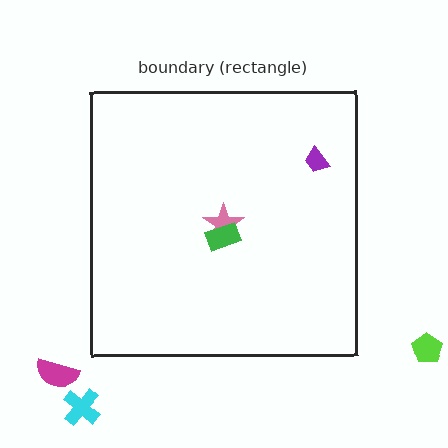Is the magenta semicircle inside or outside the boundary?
Outside.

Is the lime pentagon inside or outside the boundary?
Outside.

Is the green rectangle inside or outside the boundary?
Inside.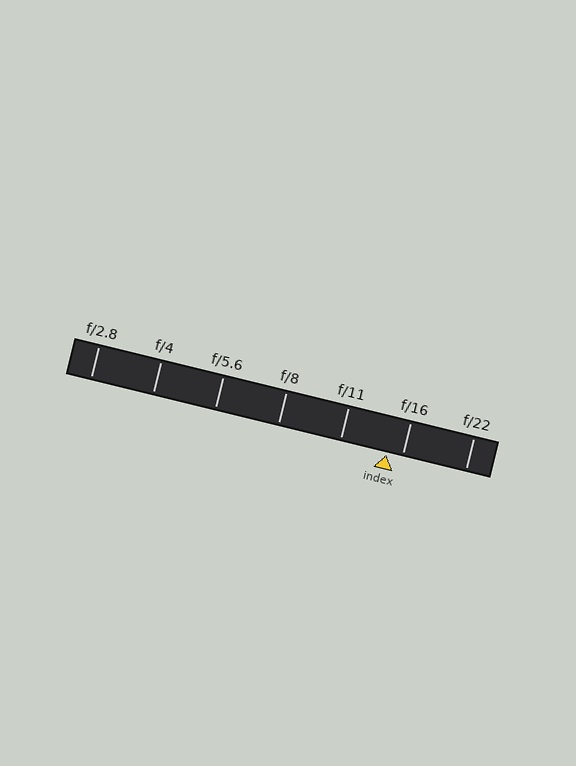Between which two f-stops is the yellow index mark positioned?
The index mark is between f/11 and f/16.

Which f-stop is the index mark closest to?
The index mark is closest to f/16.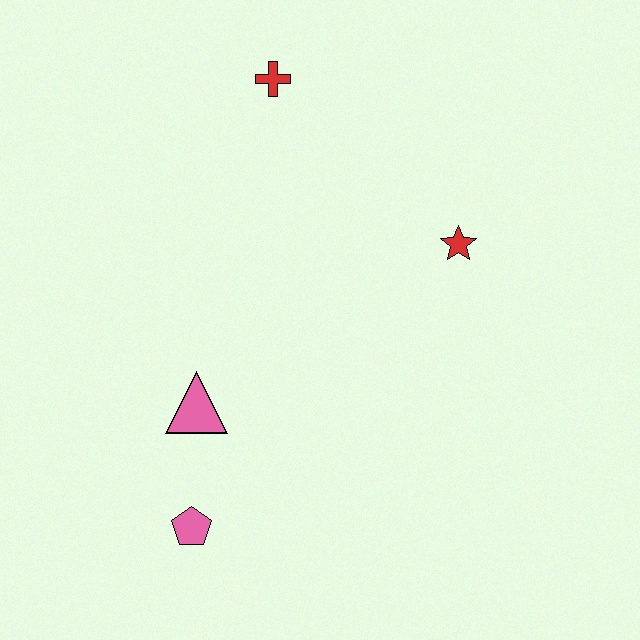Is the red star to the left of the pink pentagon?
No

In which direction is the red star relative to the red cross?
The red star is to the right of the red cross.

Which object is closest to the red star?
The red cross is closest to the red star.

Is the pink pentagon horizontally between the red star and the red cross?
No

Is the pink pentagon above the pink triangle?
No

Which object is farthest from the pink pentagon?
The red cross is farthest from the pink pentagon.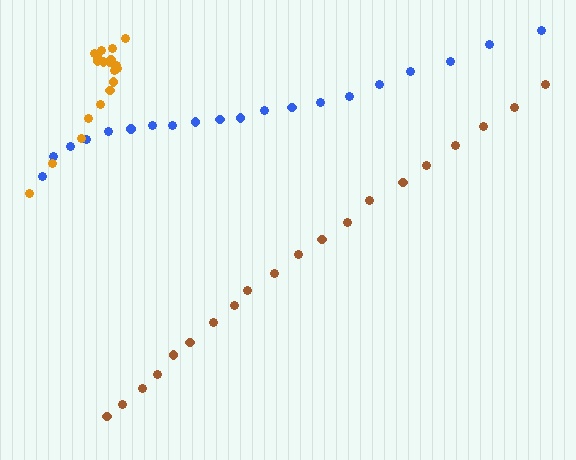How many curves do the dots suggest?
There are 3 distinct paths.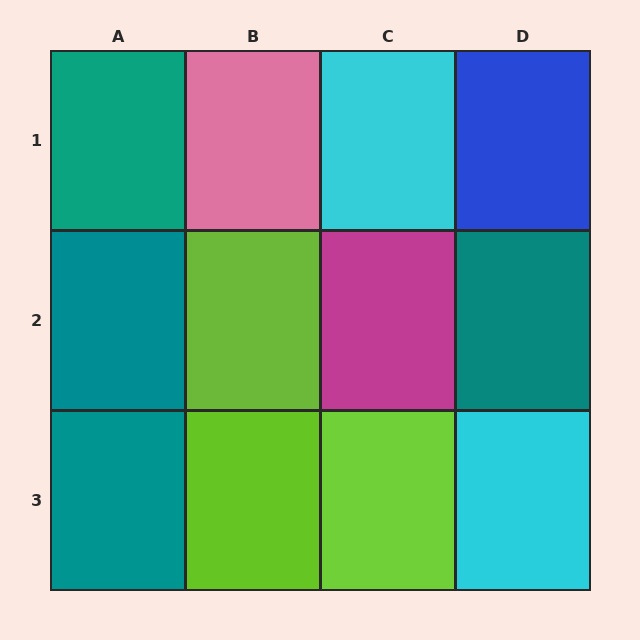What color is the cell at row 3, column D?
Cyan.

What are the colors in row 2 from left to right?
Teal, lime, magenta, teal.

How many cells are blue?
1 cell is blue.